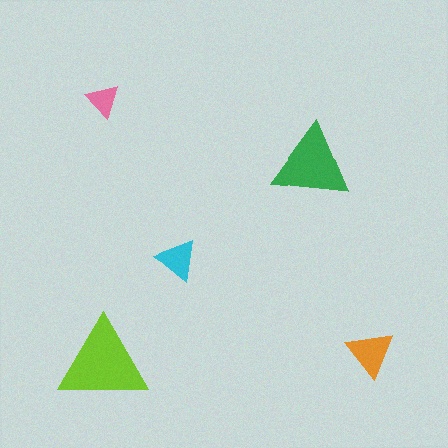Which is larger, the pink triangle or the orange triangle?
The orange one.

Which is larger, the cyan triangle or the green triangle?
The green one.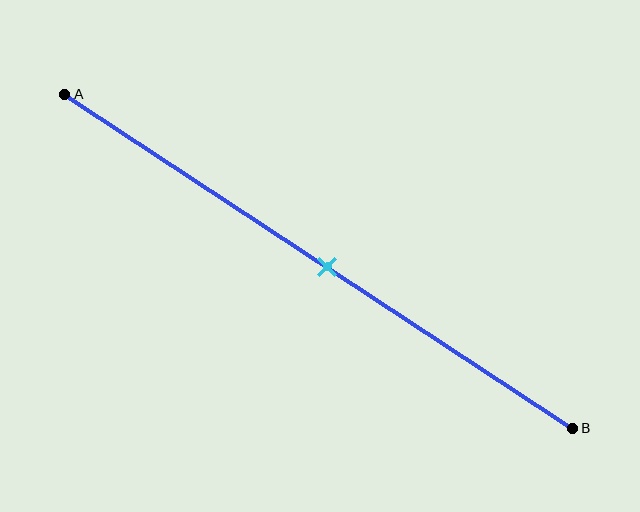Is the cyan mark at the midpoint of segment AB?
Yes, the mark is approximately at the midpoint.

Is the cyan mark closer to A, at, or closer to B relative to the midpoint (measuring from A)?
The cyan mark is approximately at the midpoint of segment AB.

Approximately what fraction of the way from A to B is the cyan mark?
The cyan mark is approximately 50% of the way from A to B.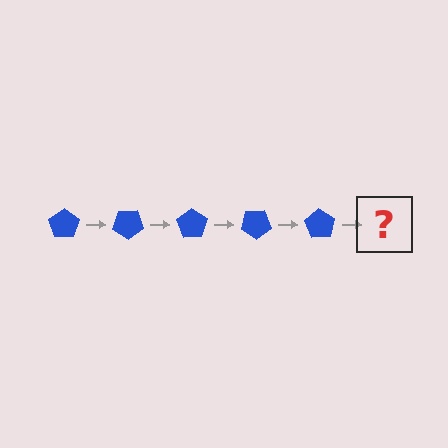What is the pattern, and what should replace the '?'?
The pattern is that the pentagon rotates 35 degrees each step. The '?' should be a blue pentagon rotated 175 degrees.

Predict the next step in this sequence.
The next step is a blue pentagon rotated 175 degrees.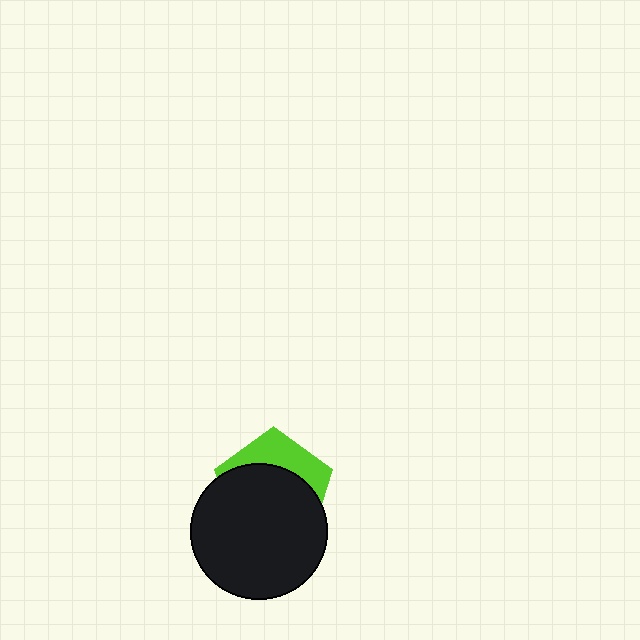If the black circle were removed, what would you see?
You would see the complete lime pentagon.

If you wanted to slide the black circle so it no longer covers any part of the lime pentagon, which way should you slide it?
Slide it down — that is the most direct way to separate the two shapes.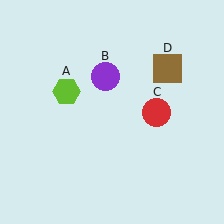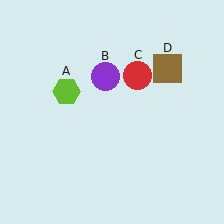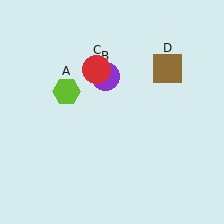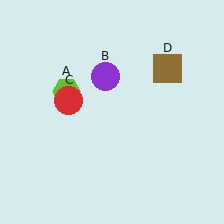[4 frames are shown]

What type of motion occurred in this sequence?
The red circle (object C) rotated counterclockwise around the center of the scene.